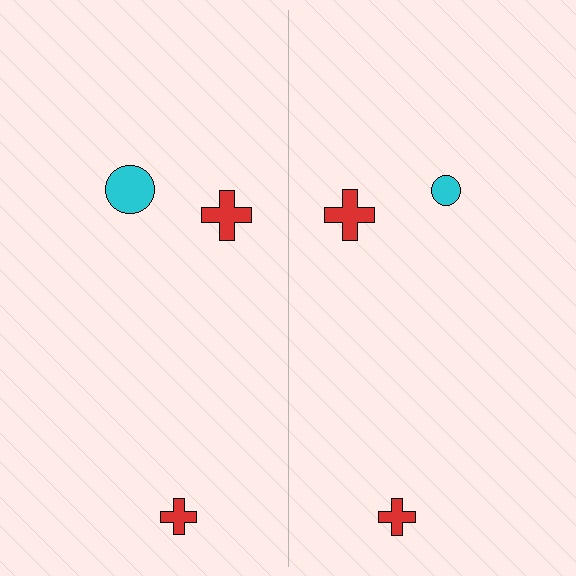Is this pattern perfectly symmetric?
No, the pattern is not perfectly symmetric. The cyan circle on the right side has a different size than its mirror counterpart.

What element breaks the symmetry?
The cyan circle on the right side has a different size than its mirror counterpart.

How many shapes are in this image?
There are 6 shapes in this image.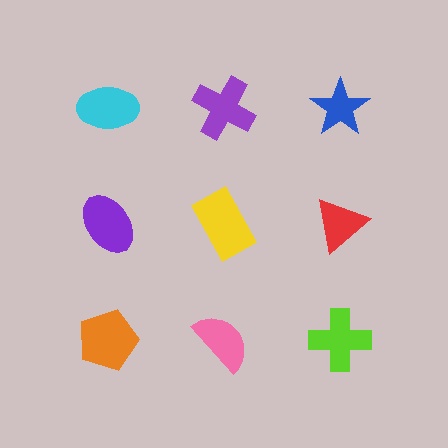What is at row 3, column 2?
A pink semicircle.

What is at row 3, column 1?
An orange pentagon.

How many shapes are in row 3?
3 shapes.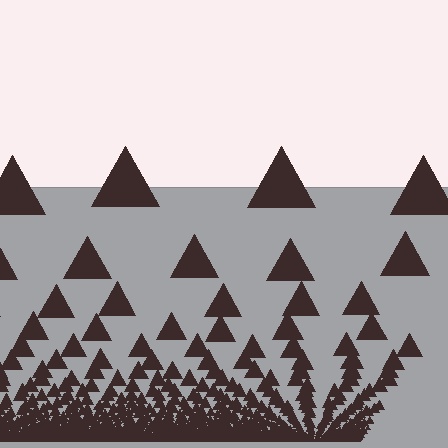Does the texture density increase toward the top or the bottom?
Density increases toward the bottom.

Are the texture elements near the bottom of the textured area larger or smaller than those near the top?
Smaller. The gradient is inverted — elements near the bottom are smaller and denser.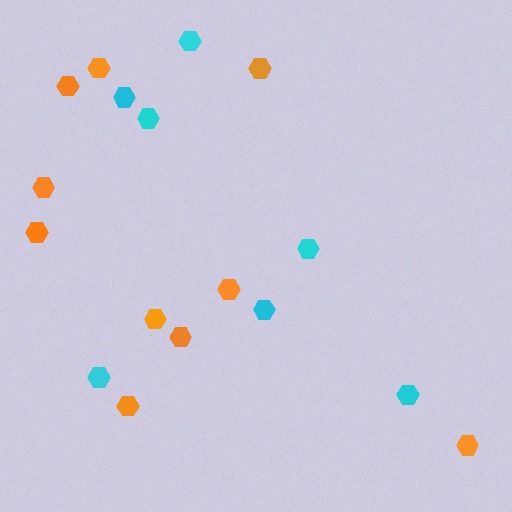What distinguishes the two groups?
There are 2 groups: one group of orange hexagons (10) and one group of cyan hexagons (7).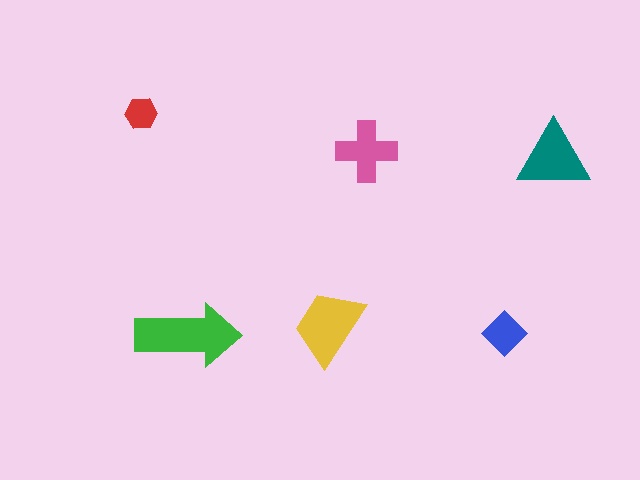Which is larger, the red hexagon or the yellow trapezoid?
The yellow trapezoid.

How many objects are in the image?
There are 6 objects in the image.